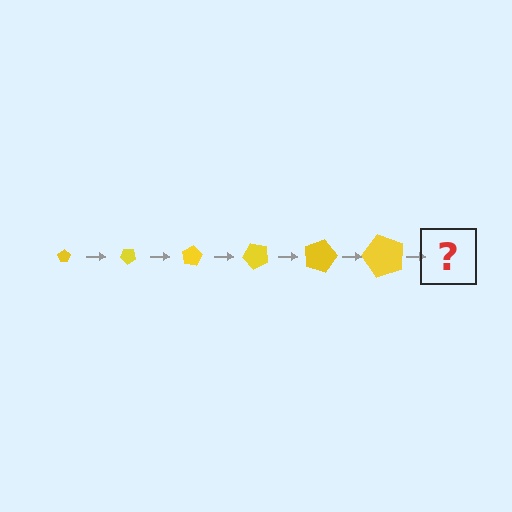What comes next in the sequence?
The next element should be a pentagon, larger than the previous one and rotated 240 degrees from the start.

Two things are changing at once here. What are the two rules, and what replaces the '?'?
The two rules are that the pentagon grows larger each step and it rotates 40 degrees each step. The '?' should be a pentagon, larger than the previous one and rotated 240 degrees from the start.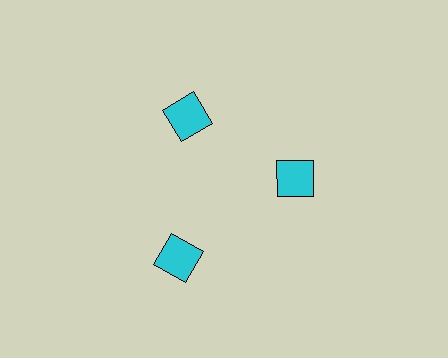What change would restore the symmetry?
The symmetry would be restored by moving it inward, back onto the ring so that all 3 squares sit at equal angles and equal distance from the center.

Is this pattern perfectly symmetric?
No. The 3 cyan squares are arranged in a ring, but one element near the 7 o'clock position is pushed outward from the center, breaking the 3-fold rotational symmetry.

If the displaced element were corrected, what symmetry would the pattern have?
It would have 3-fold rotational symmetry — the pattern would map onto itself every 120 degrees.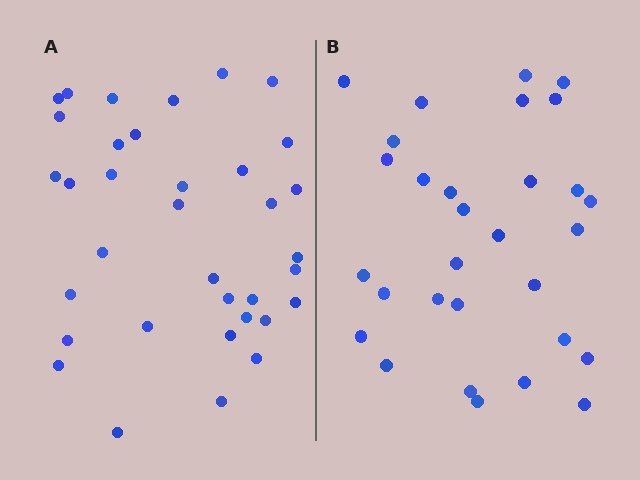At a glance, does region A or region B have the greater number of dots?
Region A (the left region) has more dots.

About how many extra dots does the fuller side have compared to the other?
Region A has about 5 more dots than region B.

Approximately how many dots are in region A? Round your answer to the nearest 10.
About 40 dots. (The exact count is 35, which rounds to 40.)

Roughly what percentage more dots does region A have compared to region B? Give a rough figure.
About 15% more.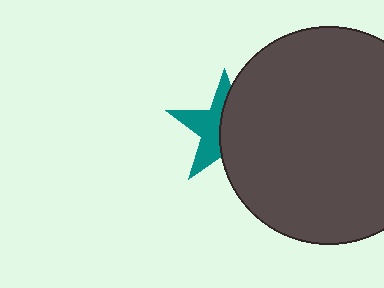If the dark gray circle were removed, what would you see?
You would see the complete teal star.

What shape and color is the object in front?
The object in front is a dark gray circle.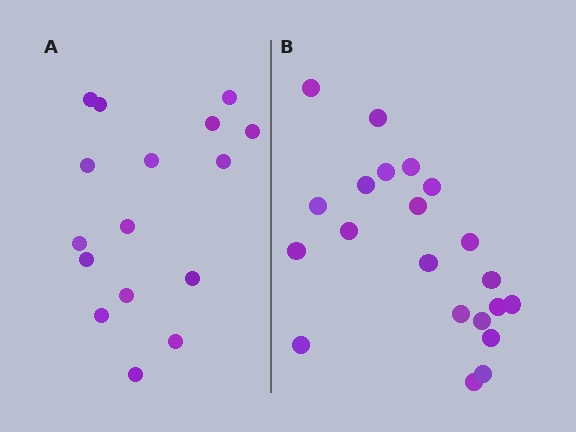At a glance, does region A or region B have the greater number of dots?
Region B (the right region) has more dots.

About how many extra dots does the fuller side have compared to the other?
Region B has about 5 more dots than region A.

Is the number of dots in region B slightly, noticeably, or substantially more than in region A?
Region B has noticeably more, but not dramatically so. The ratio is roughly 1.3 to 1.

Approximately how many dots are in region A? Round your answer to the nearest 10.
About 20 dots. (The exact count is 16, which rounds to 20.)